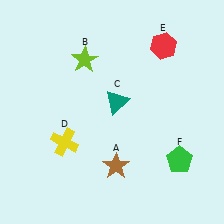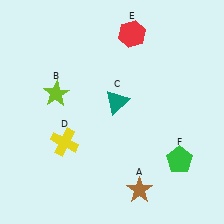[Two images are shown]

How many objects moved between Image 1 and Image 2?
3 objects moved between the two images.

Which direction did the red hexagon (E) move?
The red hexagon (E) moved left.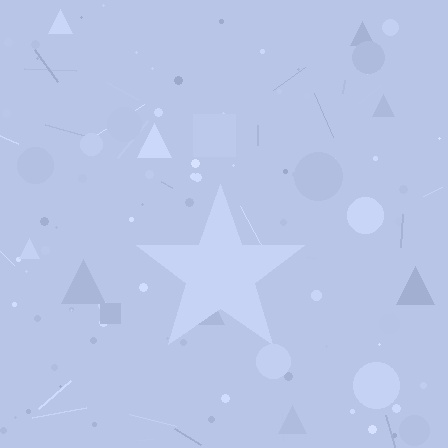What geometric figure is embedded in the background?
A star is embedded in the background.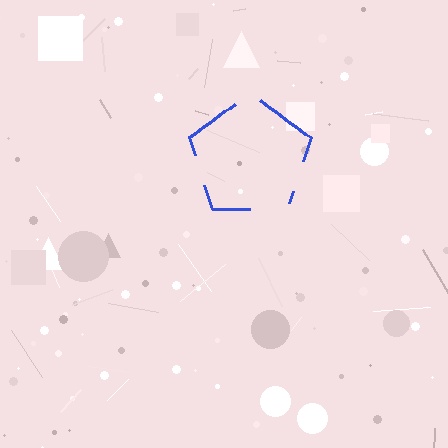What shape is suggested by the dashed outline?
The dashed outline suggests a pentagon.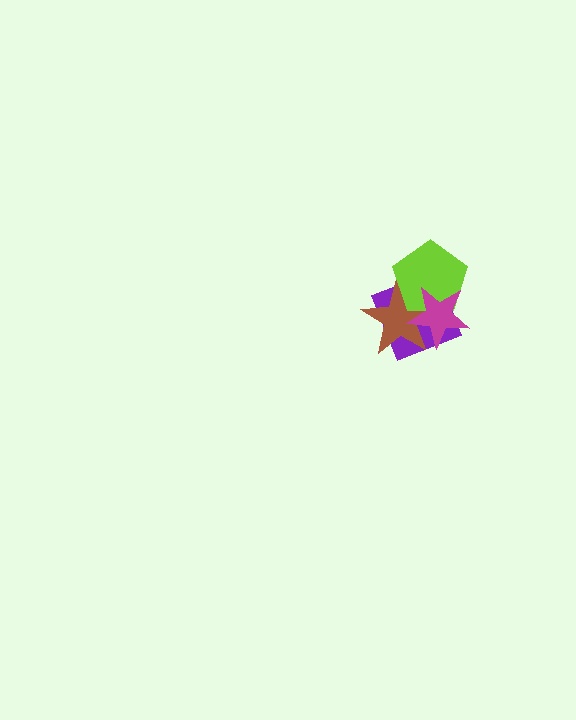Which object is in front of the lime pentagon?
The magenta star is in front of the lime pentagon.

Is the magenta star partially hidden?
No, no other shape covers it.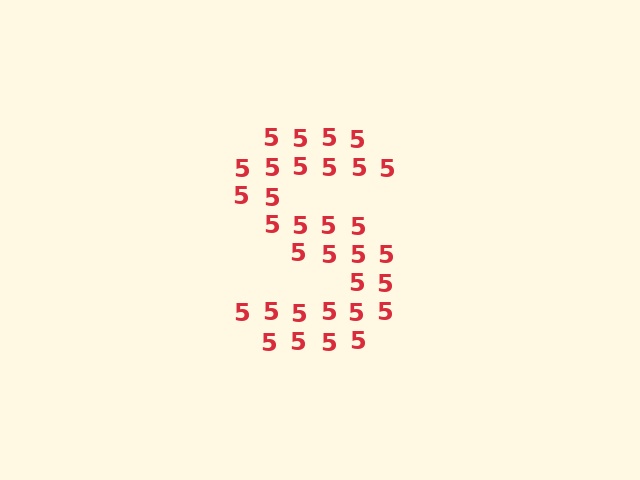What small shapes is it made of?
It is made of small digit 5's.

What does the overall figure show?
The overall figure shows the letter S.